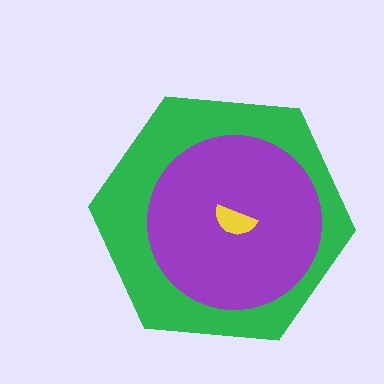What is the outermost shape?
The green hexagon.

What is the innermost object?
The yellow semicircle.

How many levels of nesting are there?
3.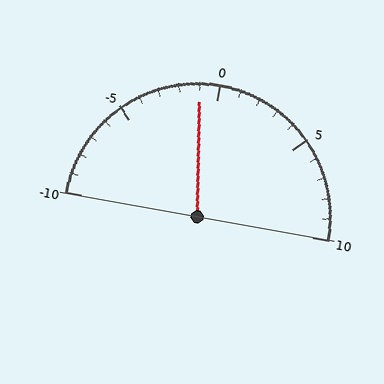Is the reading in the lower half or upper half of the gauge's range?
The reading is in the lower half of the range (-10 to 10).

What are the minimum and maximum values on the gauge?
The gauge ranges from -10 to 10.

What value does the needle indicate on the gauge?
The needle indicates approximately -1.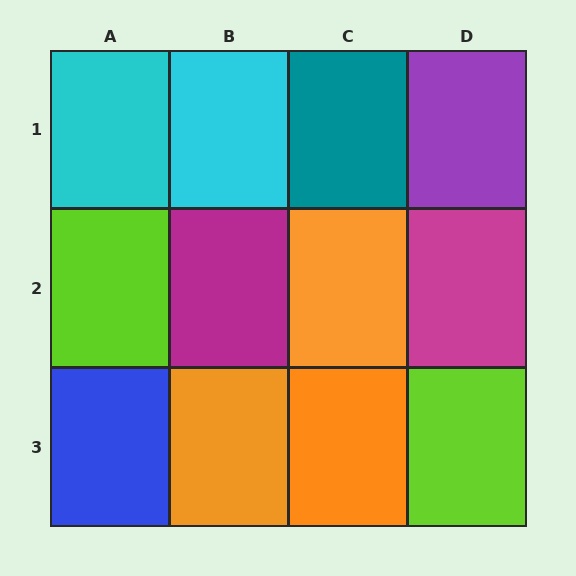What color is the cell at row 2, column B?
Magenta.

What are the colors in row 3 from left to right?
Blue, orange, orange, lime.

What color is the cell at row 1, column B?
Cyan.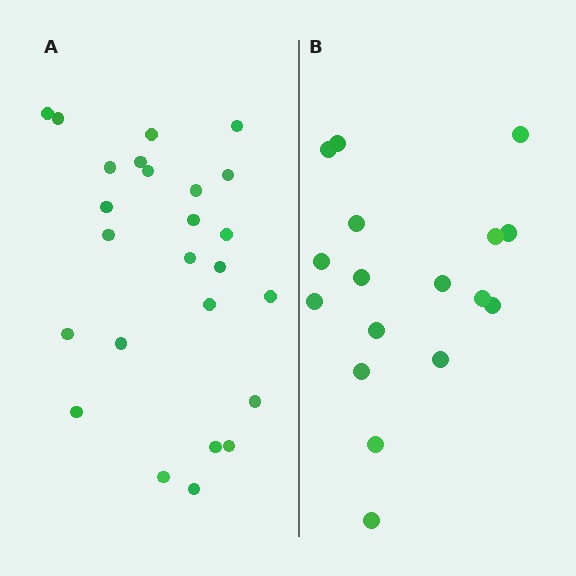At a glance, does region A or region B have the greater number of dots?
Region A (the left region) has more dots.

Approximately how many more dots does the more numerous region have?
Region A has roughly 8 or so more dots than region B.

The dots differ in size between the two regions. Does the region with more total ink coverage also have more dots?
No. Region B has more total ink coverage because its dots are larger, but region A actually contains more individual dots. Total area can be misleading — the number of items is what matters here.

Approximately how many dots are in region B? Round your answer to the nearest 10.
About 20 dots. (The exact count is 17, which rounds to 20.)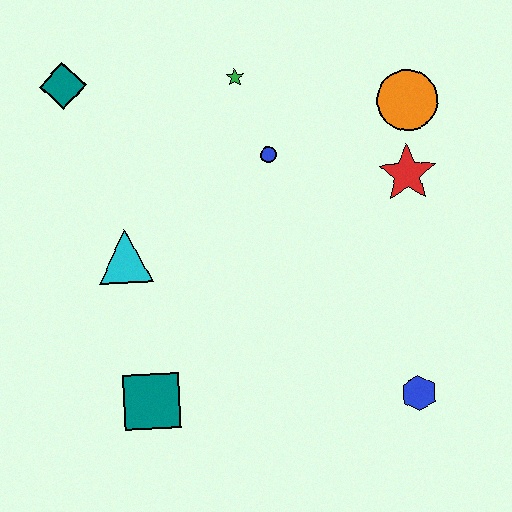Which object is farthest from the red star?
The teal diamond is farthest from the red star.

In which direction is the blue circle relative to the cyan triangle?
The blue circle is to the right of the cyan triangle.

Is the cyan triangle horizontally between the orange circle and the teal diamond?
Yes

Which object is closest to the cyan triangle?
The teal square is closest to the cyan triangle.